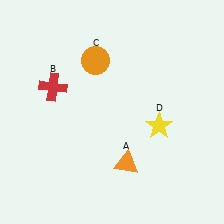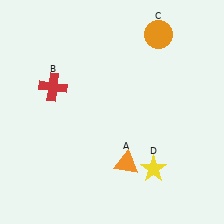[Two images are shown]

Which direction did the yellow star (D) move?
The yellow star (D) moved down.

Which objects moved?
The objects that moved are: the orange circle (C), the yellow star (D).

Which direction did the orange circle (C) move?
The orange circle (C) moved right.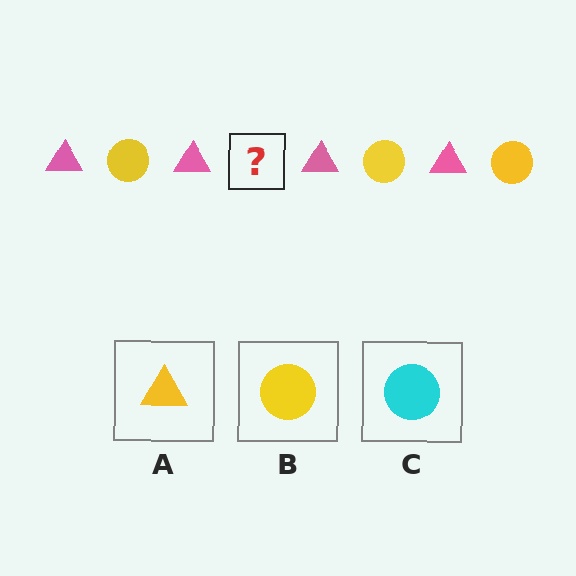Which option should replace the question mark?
Option B.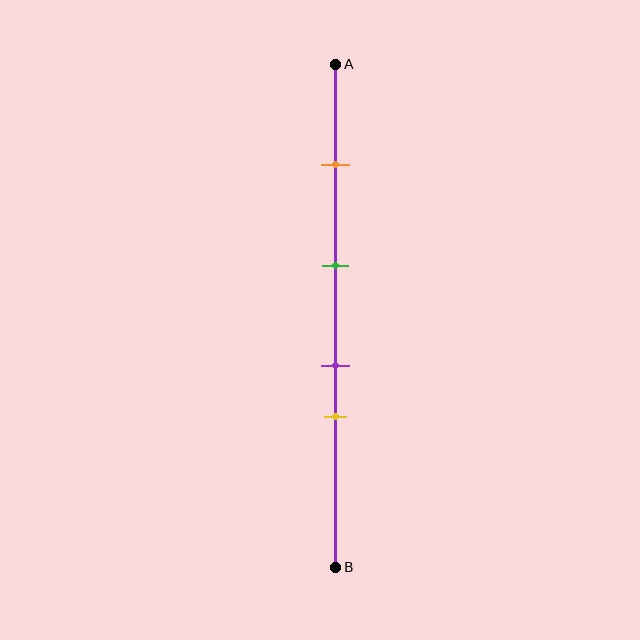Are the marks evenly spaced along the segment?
No, the marks are not evenly spaced.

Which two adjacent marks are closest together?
The purple and yellow marks are the closest adjacent pair.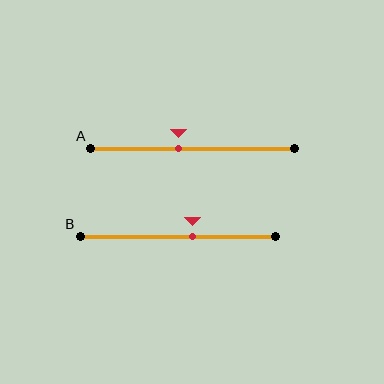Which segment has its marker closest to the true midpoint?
Segment A has its marker closest to the true midpoint.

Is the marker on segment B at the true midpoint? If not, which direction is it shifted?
No, the marker on segment B is shifted to the right by about 8% of the segment length.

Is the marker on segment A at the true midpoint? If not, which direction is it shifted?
No, the marker on segment A is shifted to the left by about 7% of the segment length.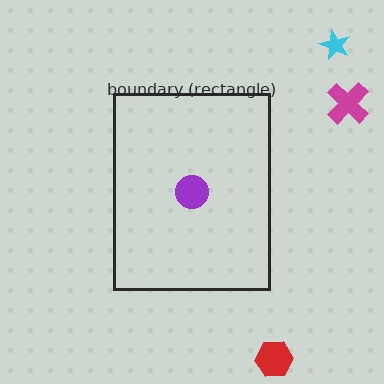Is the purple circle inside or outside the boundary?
Inside.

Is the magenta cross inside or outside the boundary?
Outside.